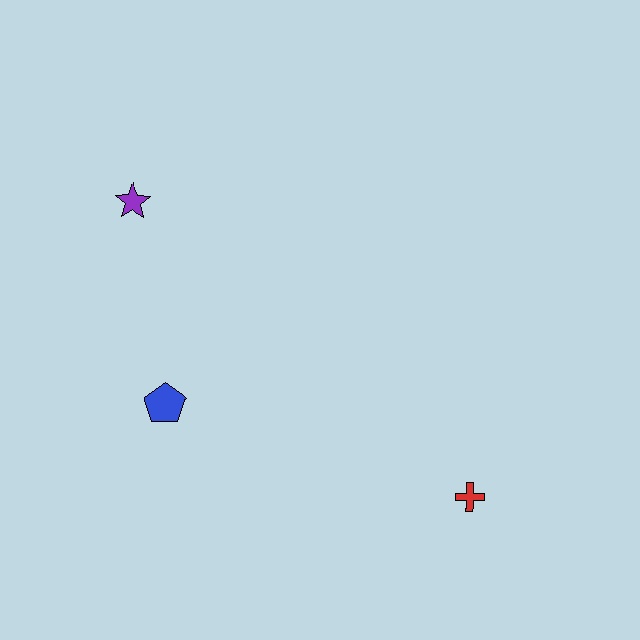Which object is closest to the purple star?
The blue pentagon is closest to the purple star.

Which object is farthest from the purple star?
The red cross is farthest from the purple star.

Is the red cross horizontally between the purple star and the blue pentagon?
No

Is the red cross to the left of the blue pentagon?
No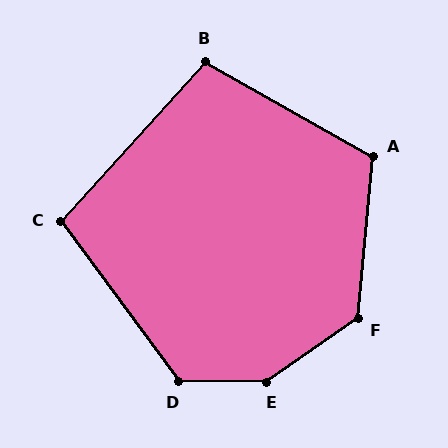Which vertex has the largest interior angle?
E, at approximately 144 degrees.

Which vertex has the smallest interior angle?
C, at approximately 101 degrees.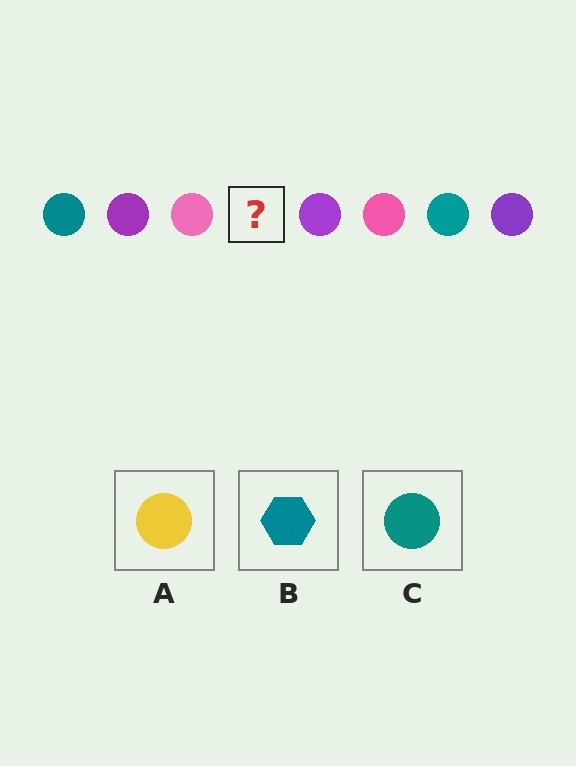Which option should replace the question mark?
Option C.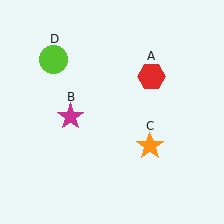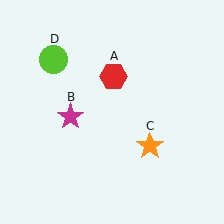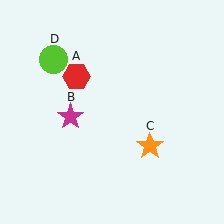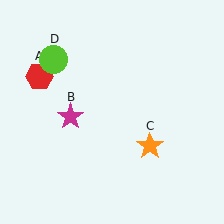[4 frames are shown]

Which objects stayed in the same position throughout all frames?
Magenta star (object B) and orange star (object C) and lime circle (object D) remained stationary.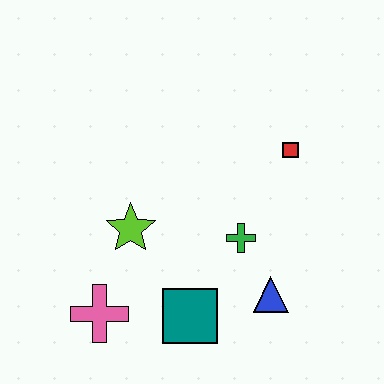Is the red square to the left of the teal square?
No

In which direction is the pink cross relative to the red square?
The pink cross is to the left of the red square.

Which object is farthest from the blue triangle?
The pink cross is farthest from the blue triangle.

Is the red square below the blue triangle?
No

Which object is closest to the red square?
The green cross is closest to the red square.